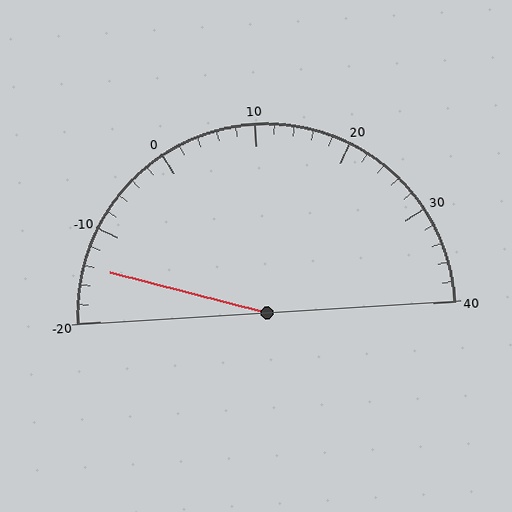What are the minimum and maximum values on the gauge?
The gauge ranges from -20 to 40.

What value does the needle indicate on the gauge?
The needle indicates approximately -14.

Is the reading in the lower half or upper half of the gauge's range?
The reading is in the lower half of the range (-20 to 40).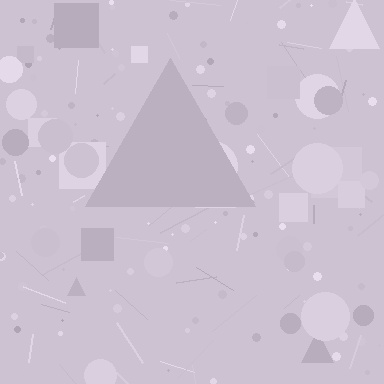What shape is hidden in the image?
A triangle is hidden in the image.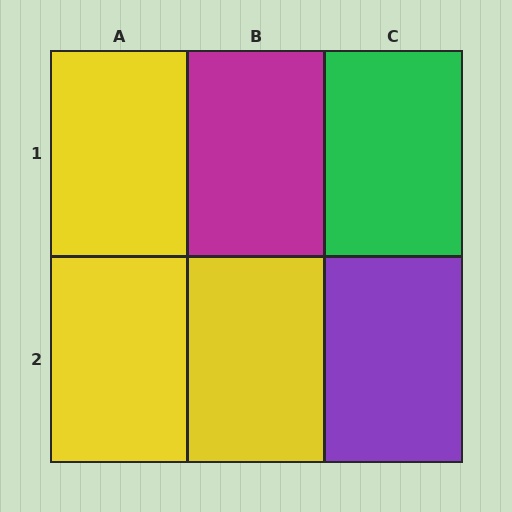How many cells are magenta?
1 cell is magenta.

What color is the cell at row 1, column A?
Yellow.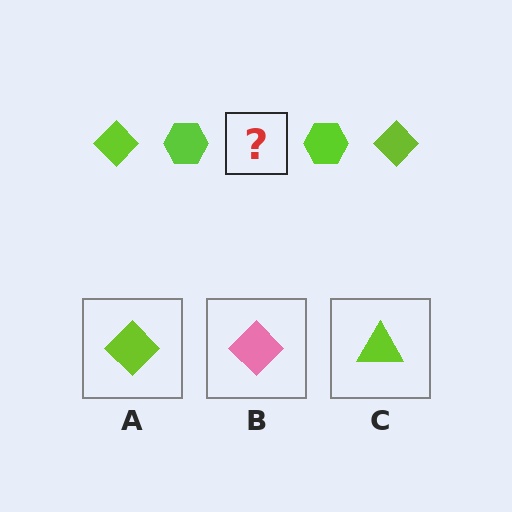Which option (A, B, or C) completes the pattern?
A.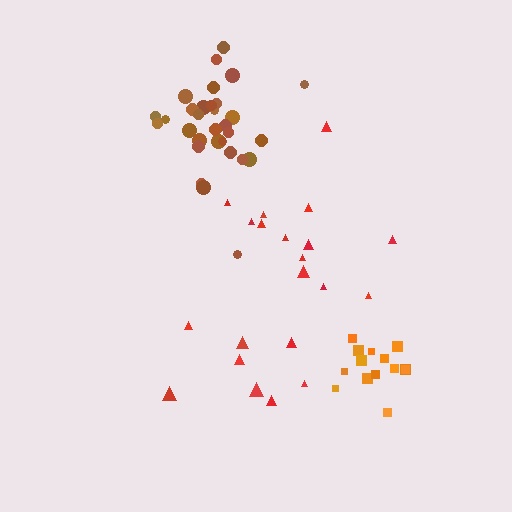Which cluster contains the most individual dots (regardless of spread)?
Brown (33).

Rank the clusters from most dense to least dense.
orange, brown, red.